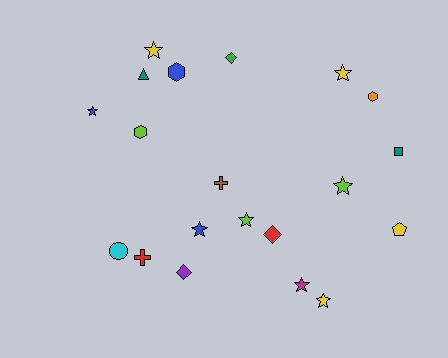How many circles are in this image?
There is 1 circle.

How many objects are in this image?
There are 20 objects.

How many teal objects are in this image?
There are 2 teal objects.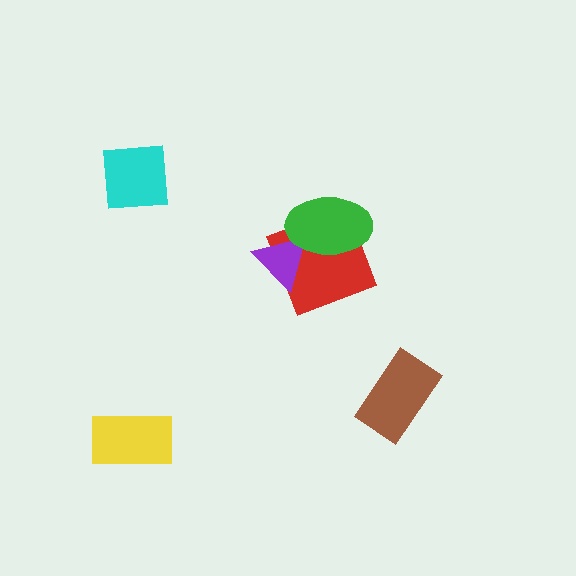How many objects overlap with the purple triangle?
2 objects overlap with the purple triangle.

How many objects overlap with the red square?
2 objects overlap with the red square.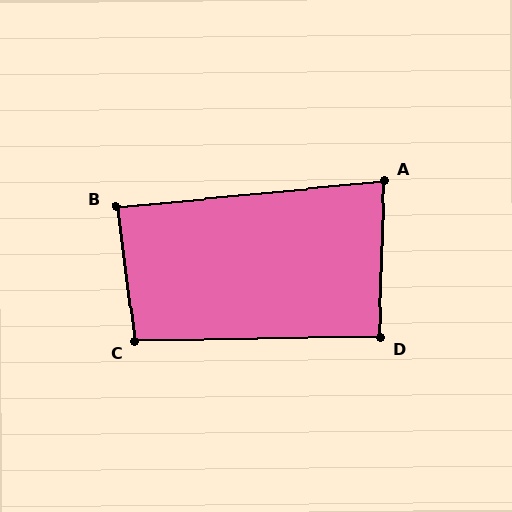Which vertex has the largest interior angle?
C, at approximately 97 degrees.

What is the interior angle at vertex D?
Approximately 92 degrees (approximately right).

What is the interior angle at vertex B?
Approximately 88 degrees (approximately right).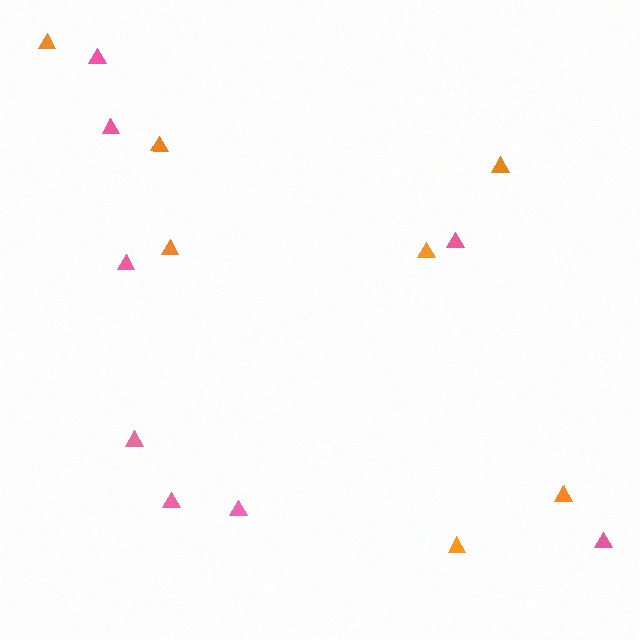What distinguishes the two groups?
There are 2 groups: one group of orange triangles (7) and one group of pink triangles (8).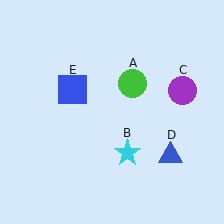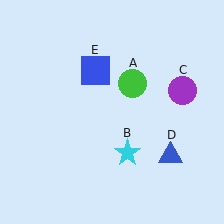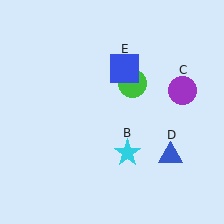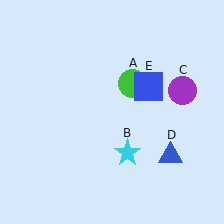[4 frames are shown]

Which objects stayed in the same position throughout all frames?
Green circle (object A) and cyan star (object B) and purple circle (object C) and blue triangle (object D) remained stationary.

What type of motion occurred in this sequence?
The blue square (object E) rotated clockwise around the center of the scene.